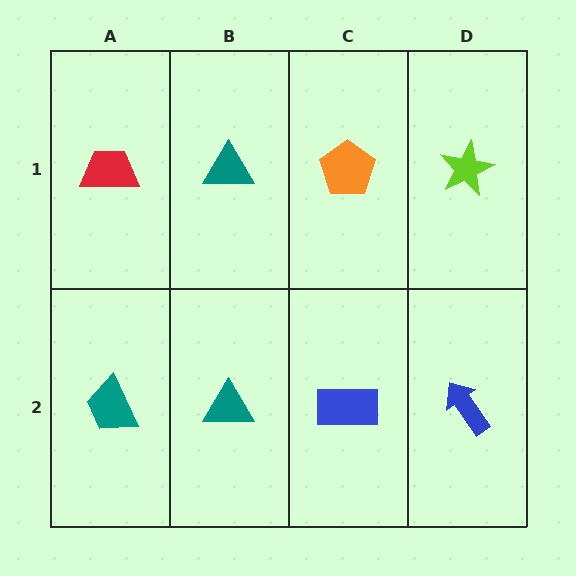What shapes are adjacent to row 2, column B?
A teal triangle (row 1, column B), a teal trapezoid (row 2, column A), a blue rectangle (row 2, column C).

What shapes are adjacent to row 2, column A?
A red trapezoid (row 1, column A), a teal triangle (row 2, column B).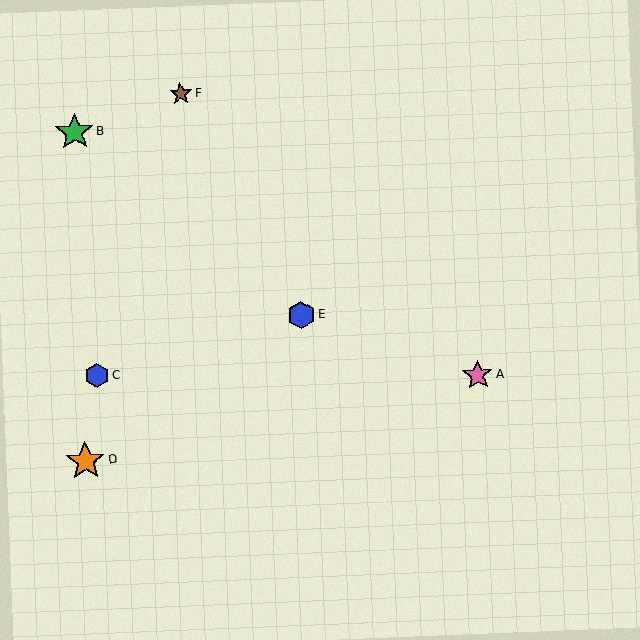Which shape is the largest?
The orange star (labeled D) is the largest.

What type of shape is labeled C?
Shape C is a blue hexagon.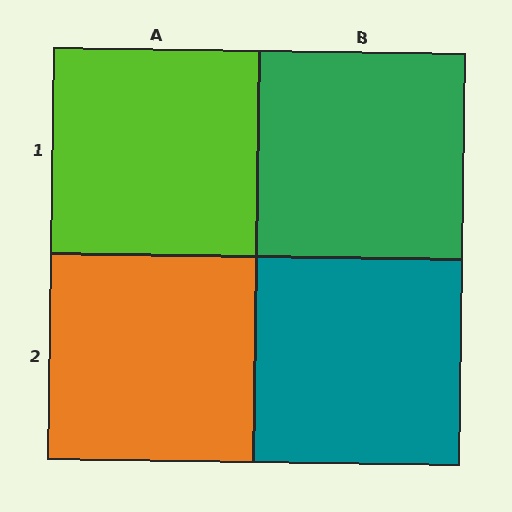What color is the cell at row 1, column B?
Green.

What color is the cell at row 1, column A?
Lime.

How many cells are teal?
1 cell is teal.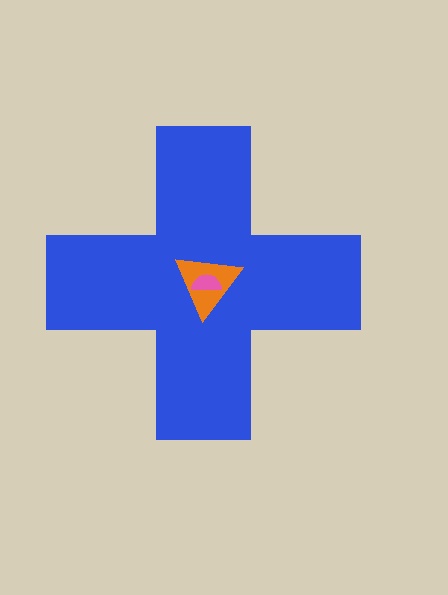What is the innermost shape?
The pink semicircle.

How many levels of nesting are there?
3.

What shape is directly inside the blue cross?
The orange triangle.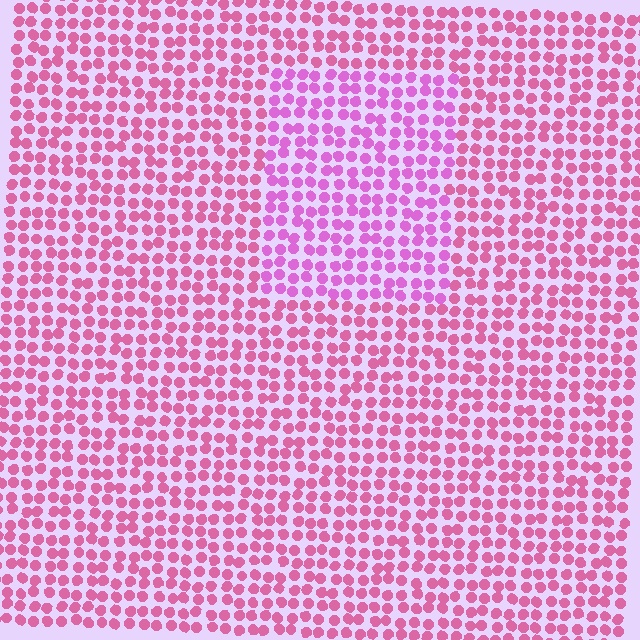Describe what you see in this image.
The image is filled with small pink elements in a uniform arrangement. A rectangle-shaped region is visible where the elements are tinted to a slightly different hue, forming a subtle color boundary.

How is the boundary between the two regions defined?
The boundary is defined purely by a slight shift in hue (about 25 degrees). Spacing, size, and orientation are identical on both sides.